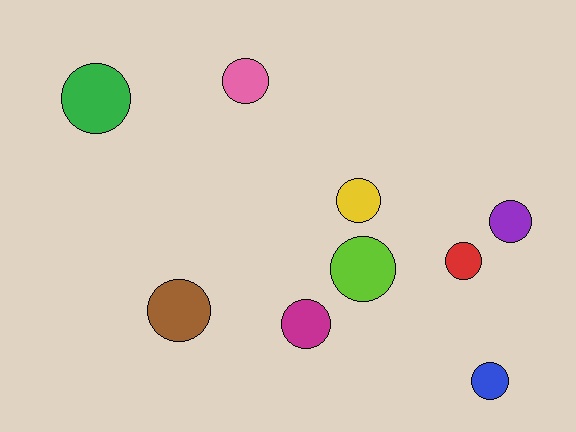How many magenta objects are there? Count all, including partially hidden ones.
There is 1 magenta object.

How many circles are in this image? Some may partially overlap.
There are 9 circles.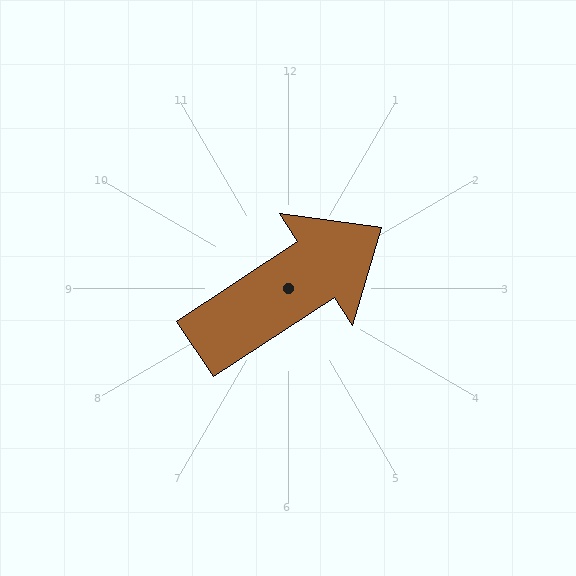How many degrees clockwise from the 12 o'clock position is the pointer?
Approximately 57 degrees.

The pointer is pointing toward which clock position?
Roughly 2 o'clock.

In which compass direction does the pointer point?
Northeast.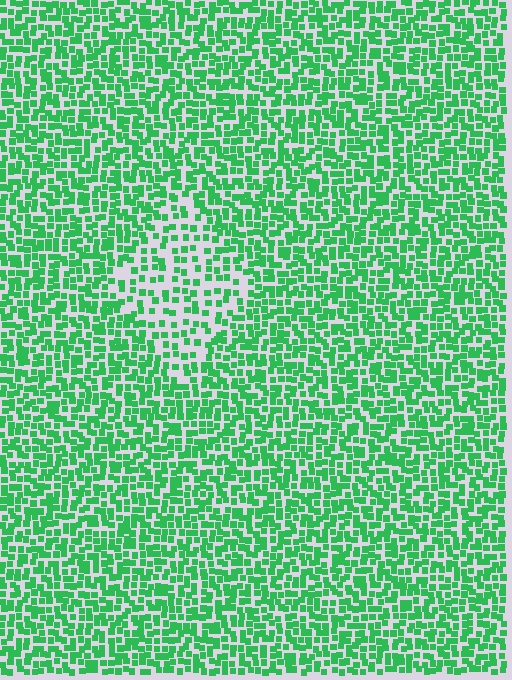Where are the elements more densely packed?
The elements are more densely packed outside the diamond boundary.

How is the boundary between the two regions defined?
The boundary is defined by a change in element density (approximately 1.9x ratio). All elements are the same color, size, and shape.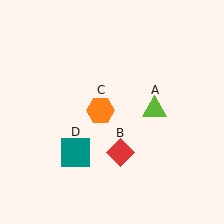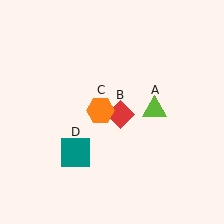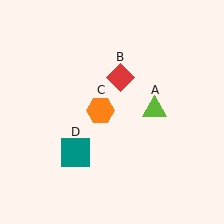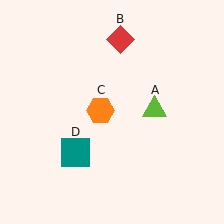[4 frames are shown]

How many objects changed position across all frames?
1 object changed position: red diamond (object B).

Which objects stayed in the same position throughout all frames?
Lime triangle (object A) and orange hexagon (object C) and teal square (object D) remained stationary.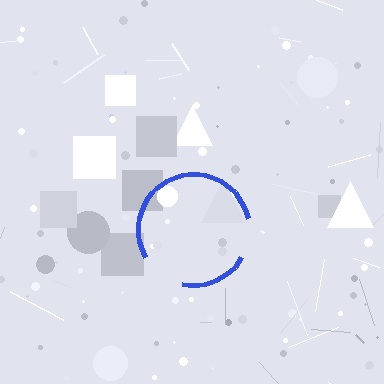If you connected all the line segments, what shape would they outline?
They would outline a circle.